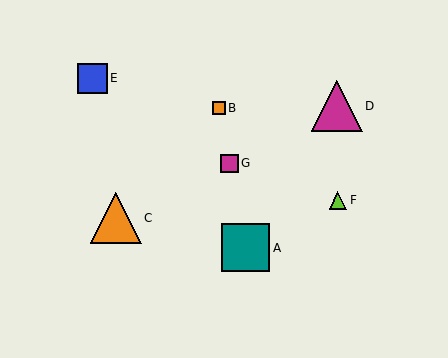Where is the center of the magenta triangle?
The center of the magenta triangle is at (337, 106).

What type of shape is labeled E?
Shape E is a blue square.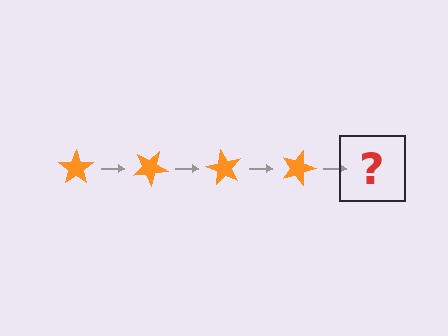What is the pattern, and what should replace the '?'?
The pattern is that the star rotates 30 degrees each step. The '?' should be an orange star rotated 120 degrees.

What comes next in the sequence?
The next element should be an orange star rotated 120 degrees.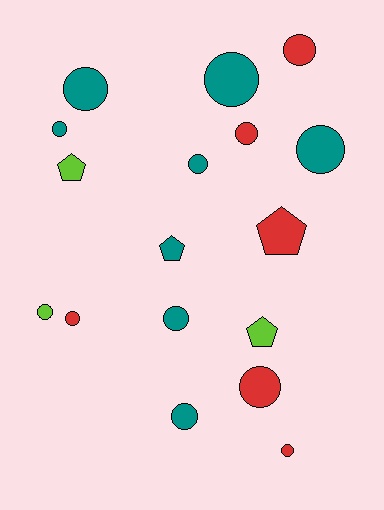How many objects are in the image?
There are 17 objects.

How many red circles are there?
There are 5 red circles.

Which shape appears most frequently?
Circle, with 13 objects.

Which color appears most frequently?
Teal, with 8 objects.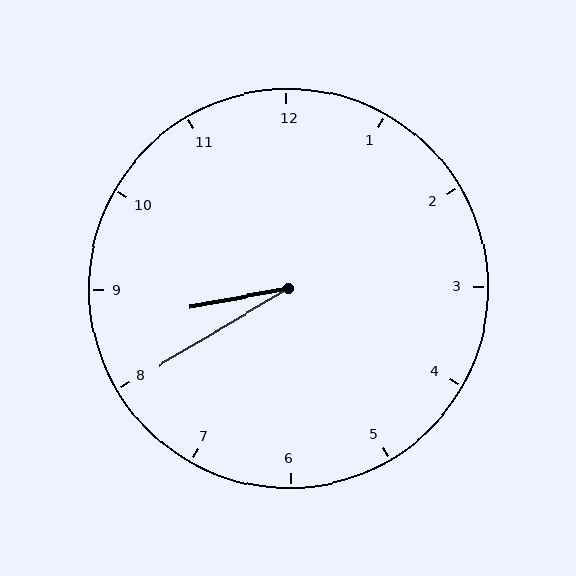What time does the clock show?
8:40.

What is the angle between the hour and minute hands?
Approximately 20 degrees.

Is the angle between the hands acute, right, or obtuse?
It is acute.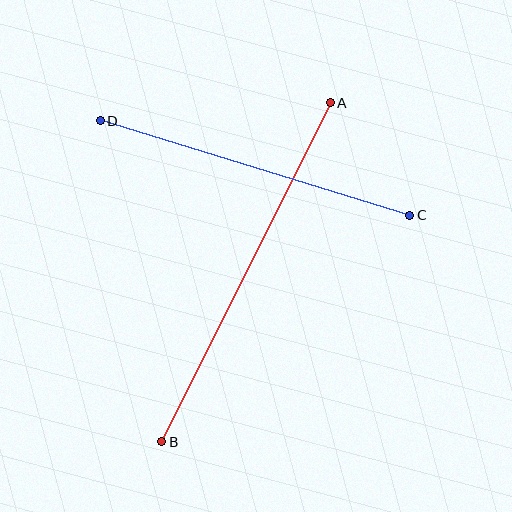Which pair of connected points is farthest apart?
Points A and B are farthest apart.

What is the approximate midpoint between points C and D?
The midpoint is at approximately (255, 168) pixels.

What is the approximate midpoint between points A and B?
The midpoint is at approximately (246, 272) pixels.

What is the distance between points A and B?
The distance is approximately 379 pixels.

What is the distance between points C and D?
The distance is approximately 324 pixels.